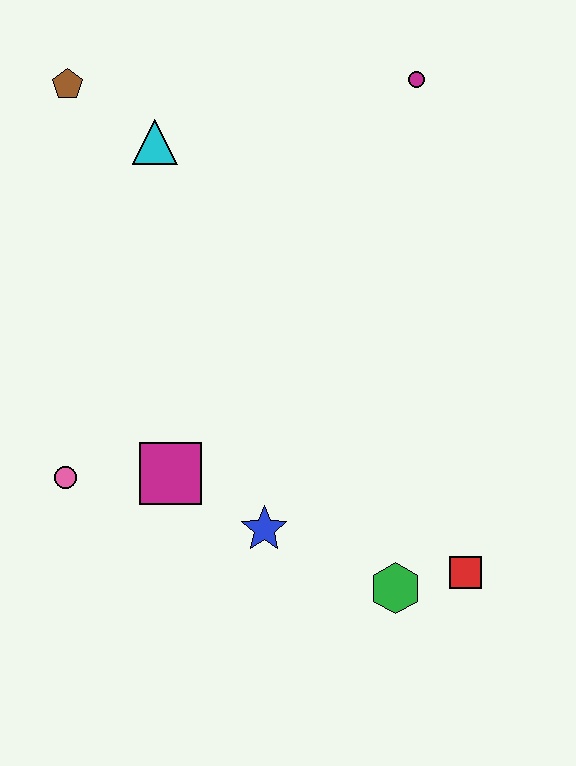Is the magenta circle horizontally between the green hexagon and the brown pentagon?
No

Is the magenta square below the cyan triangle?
Yes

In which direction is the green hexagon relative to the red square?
The green hexagon is to the left of the red square.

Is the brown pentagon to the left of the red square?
Yes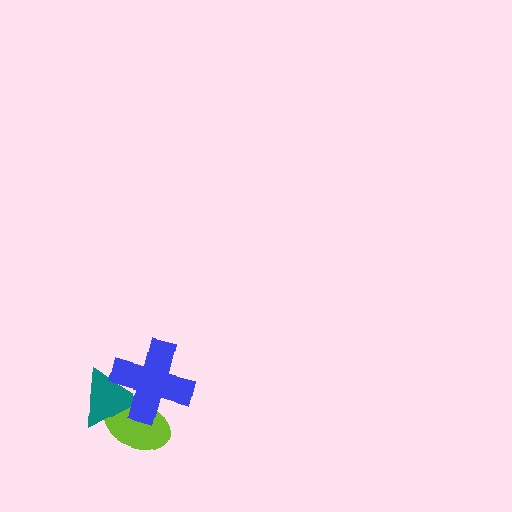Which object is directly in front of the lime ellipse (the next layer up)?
The teal triangle is directly in front of the lime ellipse.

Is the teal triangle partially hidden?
Yes, it is partially covered by another shape.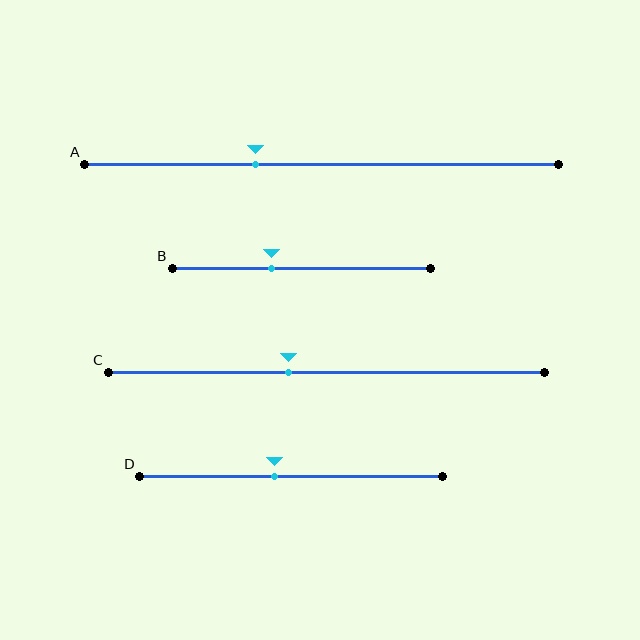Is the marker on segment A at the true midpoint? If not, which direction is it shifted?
No, the marker on segment A is shifted to the left by about 14% of the segment length.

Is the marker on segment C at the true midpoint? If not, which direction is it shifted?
No, the marker on segment C is shifted to the left by about 9% of the segment length.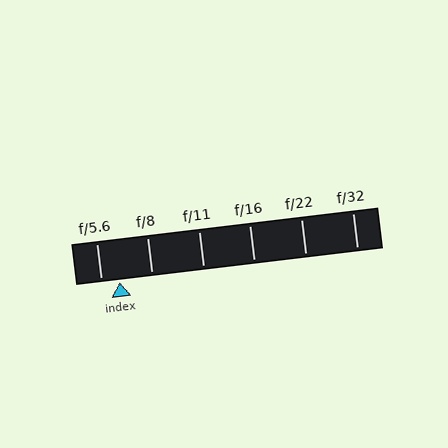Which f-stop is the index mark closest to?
The index mark is closest to f/5.6.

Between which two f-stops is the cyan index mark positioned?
The index mark is between f/5.6 and f/8.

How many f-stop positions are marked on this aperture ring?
There are 6 f-stop positions marked.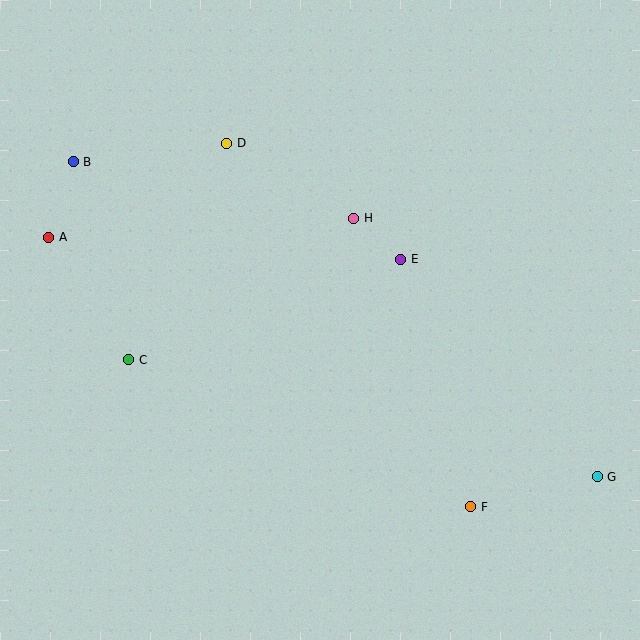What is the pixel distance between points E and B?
The distance between E and B is 342 pixels.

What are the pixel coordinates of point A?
Point A is at (49, 237).